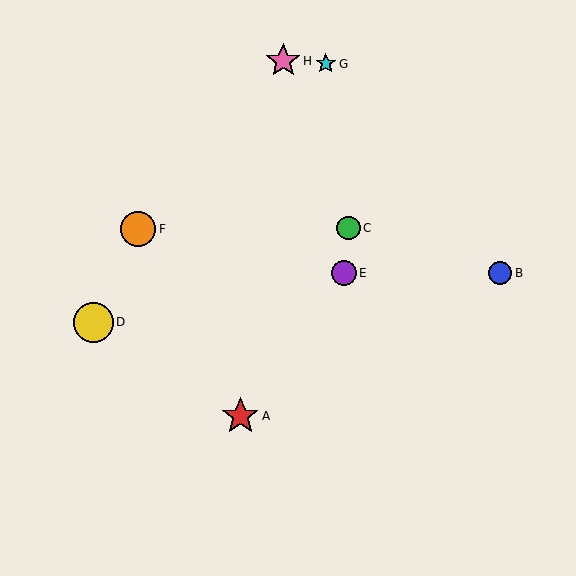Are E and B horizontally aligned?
Yes, both are at y≈273.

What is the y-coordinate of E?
Object E is at y≈273.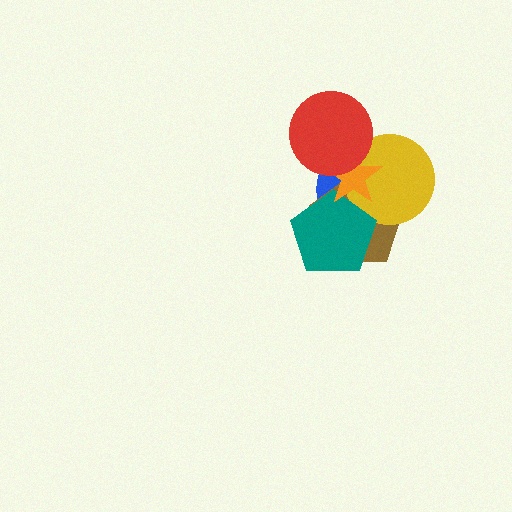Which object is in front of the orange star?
The red circle is in front of the orange star.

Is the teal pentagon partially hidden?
Yes, it is partially covered by another shape.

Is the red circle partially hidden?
No, no other shape covers it.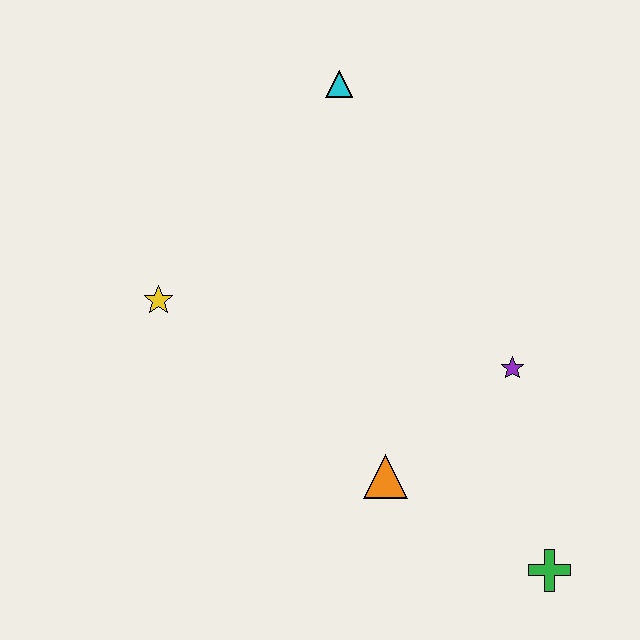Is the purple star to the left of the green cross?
Yes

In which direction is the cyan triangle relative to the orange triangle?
The cyan triangle is above the orange triangle.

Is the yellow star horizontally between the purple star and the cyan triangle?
No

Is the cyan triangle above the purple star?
Yes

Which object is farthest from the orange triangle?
The cyan triangle is farthest from the orange triangle.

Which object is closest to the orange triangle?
The purple star is closest to the orange triangle.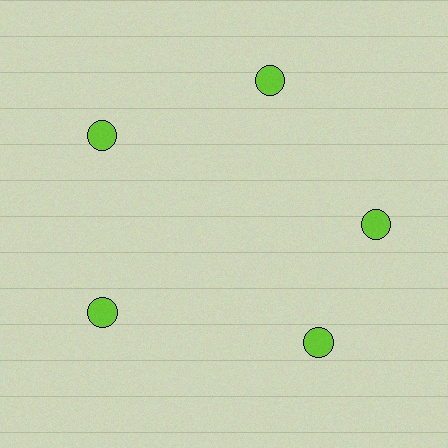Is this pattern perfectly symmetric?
No. The 5 lime circles are arranged in a ring, but one element near the 5 o'clock position is rotated out of alignment along the ring, breaking the 5-fold rotational symmetry.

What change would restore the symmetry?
The symmetry would be restored by rotating it back into even spacing with its neighbors so that all 5 circles sit at equal angles and equal distance from the center.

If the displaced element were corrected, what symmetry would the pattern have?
It would have 5-fold rotational symmetry — the pattern would map onto itself every 72 degrees.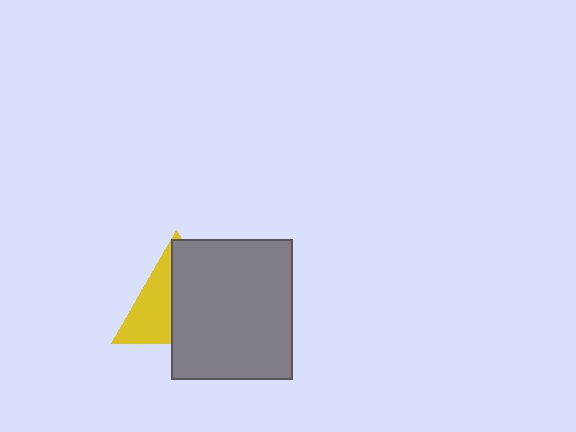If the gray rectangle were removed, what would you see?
You would see the complete yellow triangle.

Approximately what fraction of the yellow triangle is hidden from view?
Roughly 57% of the yellow triangle is hidden behind the gray rectangle.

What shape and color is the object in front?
The object in front is a gray rectangle.